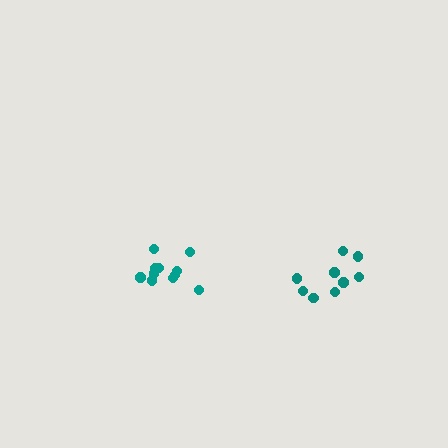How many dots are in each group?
Group 1: 9 dots, Group 2: 11 dots (20 total).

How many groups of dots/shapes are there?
There are 2 groups.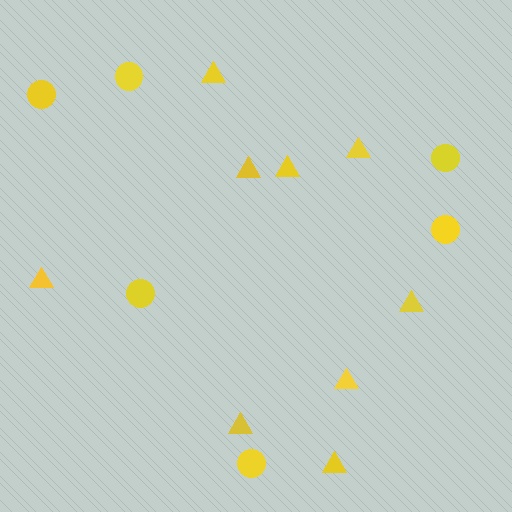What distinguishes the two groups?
There are 2 groups: one group of circles (6) and one group of triangles (9).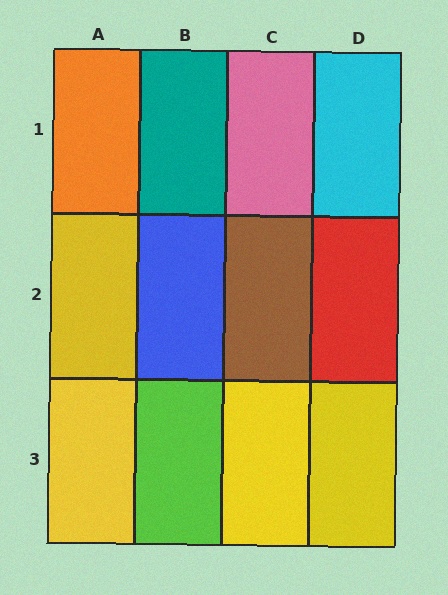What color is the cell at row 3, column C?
Yellow.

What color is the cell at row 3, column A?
Yellow.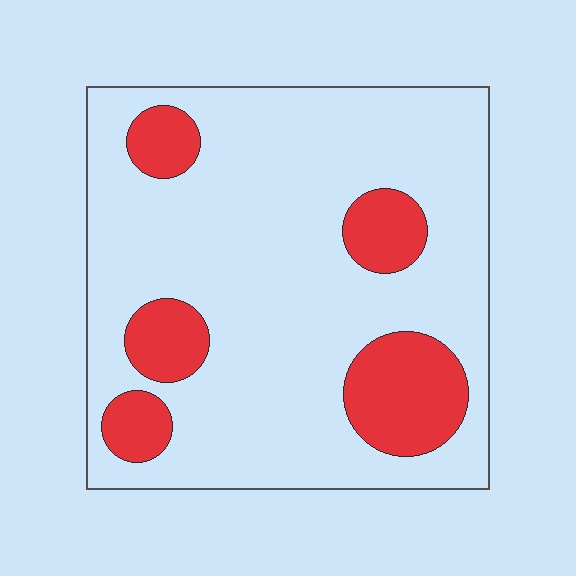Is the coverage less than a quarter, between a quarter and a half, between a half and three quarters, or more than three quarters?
Less than a quarter.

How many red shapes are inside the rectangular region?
5.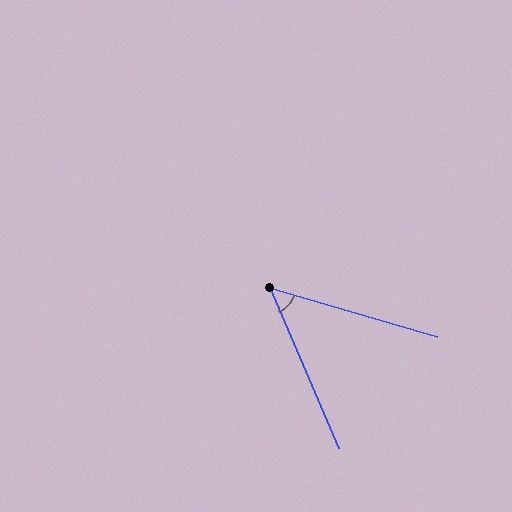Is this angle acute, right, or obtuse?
It is acute.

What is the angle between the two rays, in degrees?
Approximately 50 degrees.